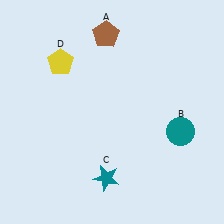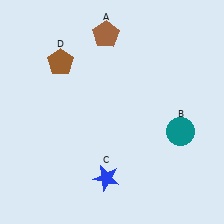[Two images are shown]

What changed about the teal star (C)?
In Image 1, C is teal. In Image 2, it changed to blue.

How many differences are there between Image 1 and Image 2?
There are 2 differences between the two images.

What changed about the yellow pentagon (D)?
In Image 1, D is yellow. In Image 2, it changed to brown.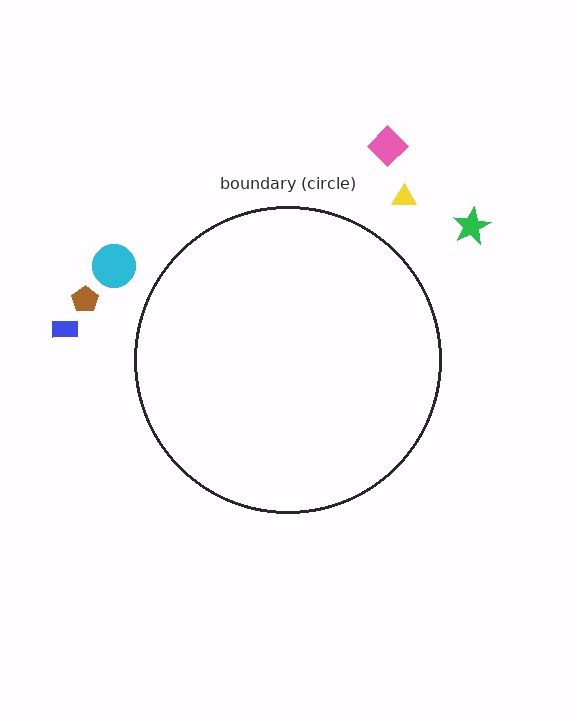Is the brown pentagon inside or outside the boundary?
Outside.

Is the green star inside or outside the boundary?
Outside.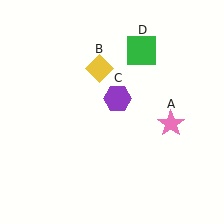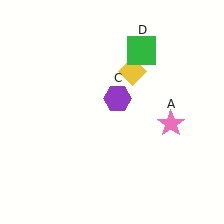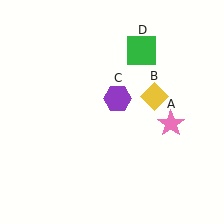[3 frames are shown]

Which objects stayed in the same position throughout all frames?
Pink star (object A) and purple hexagon (object C) and green square (object D) remained stationary.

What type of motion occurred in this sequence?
The yellow diamond (object B) rotated clockwise around the center of the scene.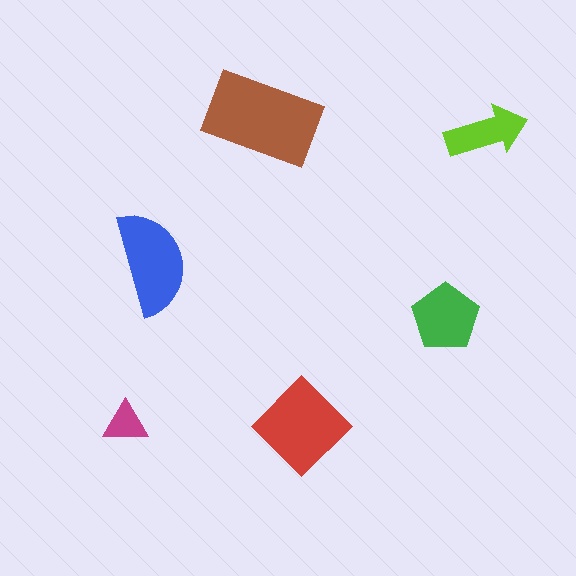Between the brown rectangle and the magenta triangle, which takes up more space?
The brown rectangle.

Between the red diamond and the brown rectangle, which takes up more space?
The brown rectangle.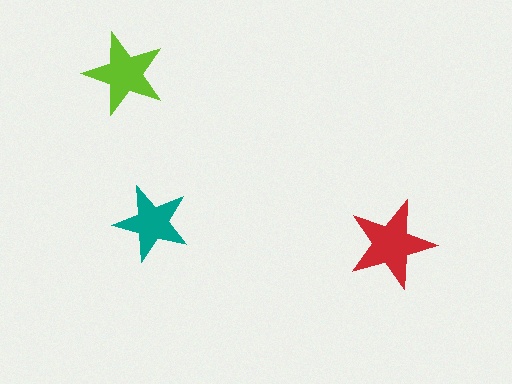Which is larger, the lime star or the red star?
The red one.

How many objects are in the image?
There are 3 objects in the image.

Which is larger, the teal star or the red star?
The red one.